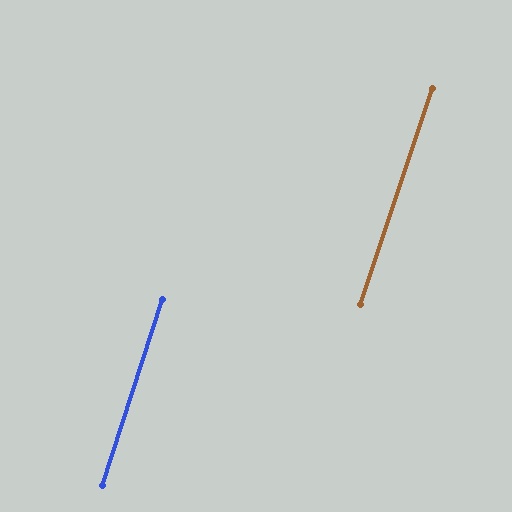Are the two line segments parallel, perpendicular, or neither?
Parallel — their directions differ by only 0.5°.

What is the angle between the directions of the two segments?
Approximately 1 degree.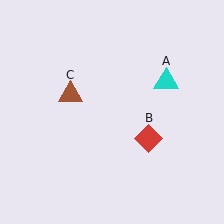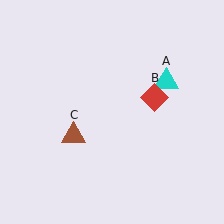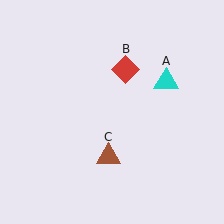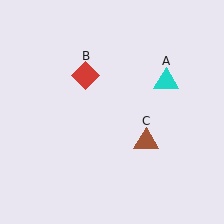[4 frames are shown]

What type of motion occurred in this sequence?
The red diamond (object B), brown triangle (object C) rotated counterclockwise around the center of the scene.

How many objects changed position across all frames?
2 objects changed position: red diamond (object B), brown triangle (object C).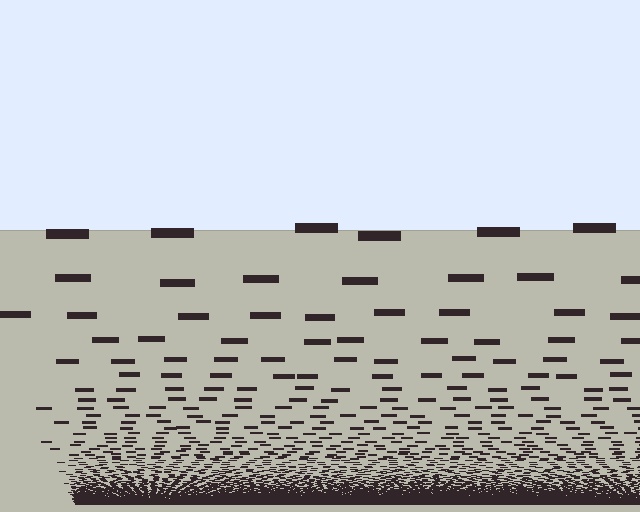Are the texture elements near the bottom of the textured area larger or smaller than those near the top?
Smaller. The gradient is inverted — elements near the bottom are smaller and denser.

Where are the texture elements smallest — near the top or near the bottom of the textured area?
Near the bottom.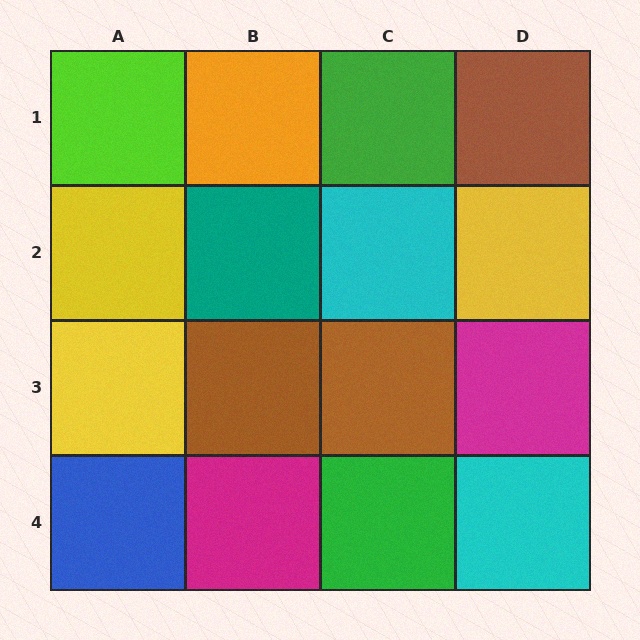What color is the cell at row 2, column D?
Yellow.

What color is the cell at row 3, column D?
Magenta.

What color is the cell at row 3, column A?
Yellow.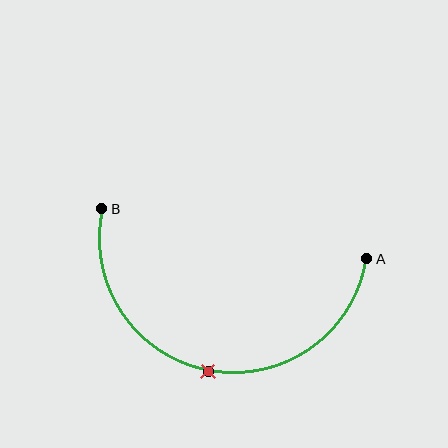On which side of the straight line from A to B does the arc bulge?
The arc bulges below the straight line connecting A and B.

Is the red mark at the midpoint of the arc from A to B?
Yes. The red mark lies on the arc at equal arc-length from both A and B — it is the arc midpoint.